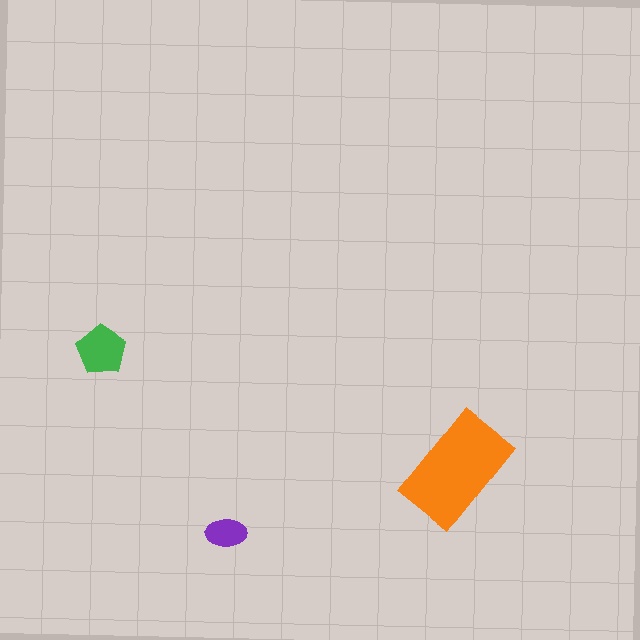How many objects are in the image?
There are 3 objects in the image.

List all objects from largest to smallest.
The orange rectangle, the green pentagon, the purple ellipse.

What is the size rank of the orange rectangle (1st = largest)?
1st.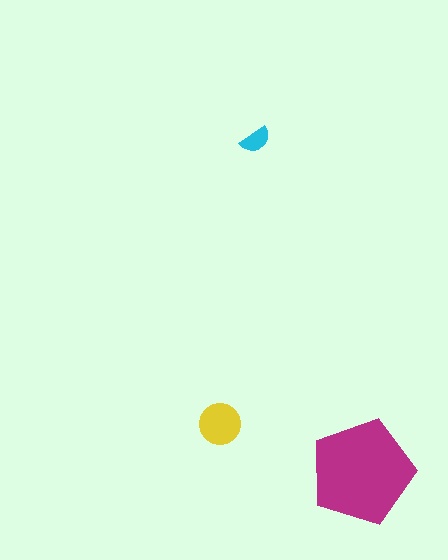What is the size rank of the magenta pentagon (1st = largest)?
1st.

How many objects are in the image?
There are 3 objects in the image.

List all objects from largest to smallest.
The magenta pentagon, the yellow circle, the cyan semicircle.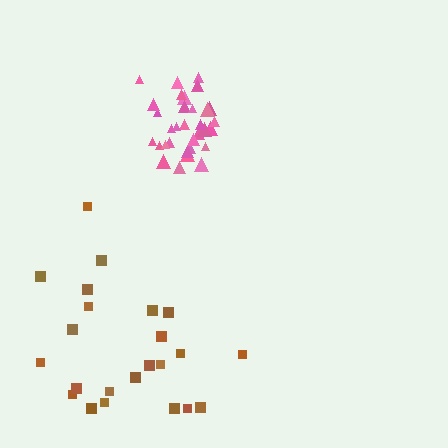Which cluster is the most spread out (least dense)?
Brown.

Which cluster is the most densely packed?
Pink.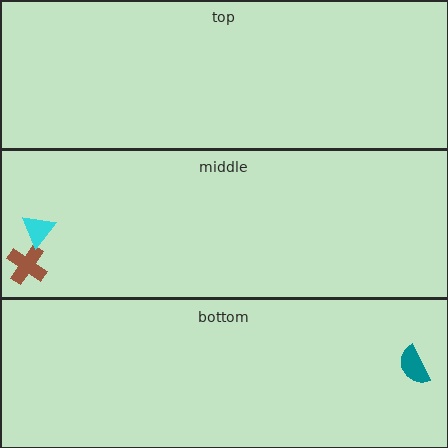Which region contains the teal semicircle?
The bottom region.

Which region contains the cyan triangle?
The middle region.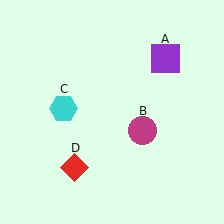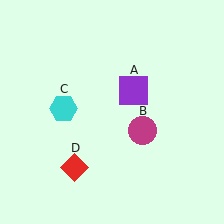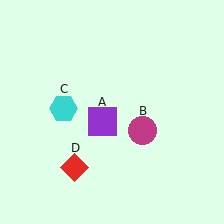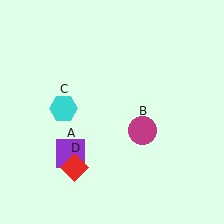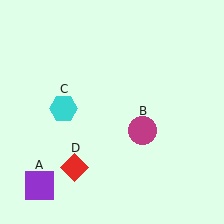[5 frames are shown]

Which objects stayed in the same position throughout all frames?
Magenta circle (object B) and cyan hexagon (object C) and red diamond (object D) remained stationary.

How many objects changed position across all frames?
1 object changed position: purple square (object A).